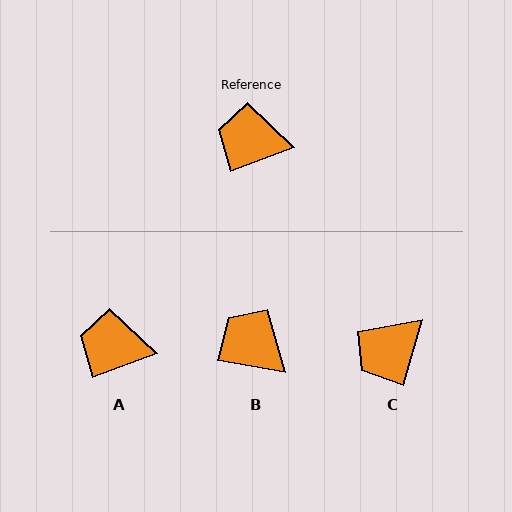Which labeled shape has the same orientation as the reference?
A.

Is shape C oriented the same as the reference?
No, it is off by about 54 degrees.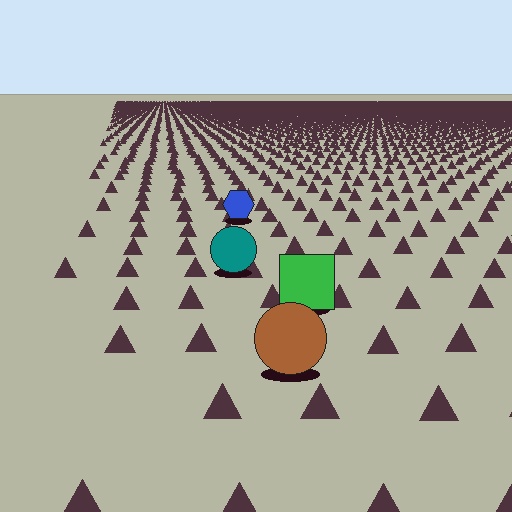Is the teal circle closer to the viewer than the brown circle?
No. The brown circle is closer — you can tell from the texture gradient: the ground texture is coarser near it.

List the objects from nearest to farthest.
From nearest to farthest: the brown circle, the green square, the teal circle, the blue hexagon.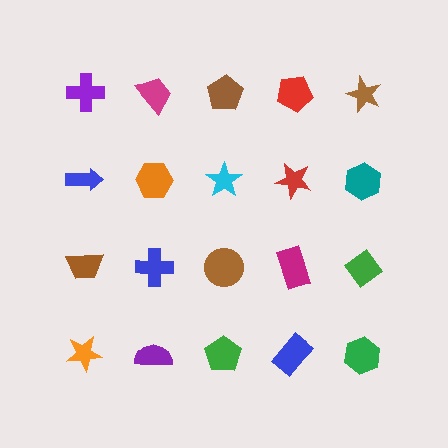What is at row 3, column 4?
A magenta rectangle.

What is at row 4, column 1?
An orange star.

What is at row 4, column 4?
A blue rectangle.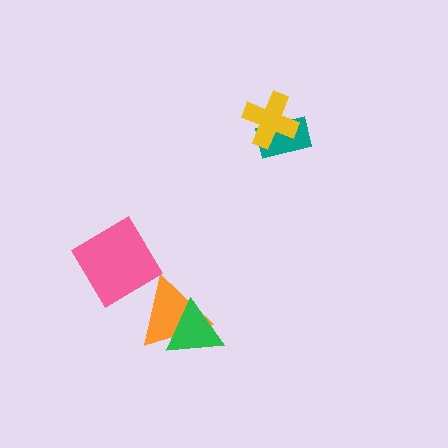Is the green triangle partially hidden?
No, no other shape covers it.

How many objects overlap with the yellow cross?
1 object overlaps with the yellow cross.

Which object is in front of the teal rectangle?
The yellow cross is in front of the teal rectangle.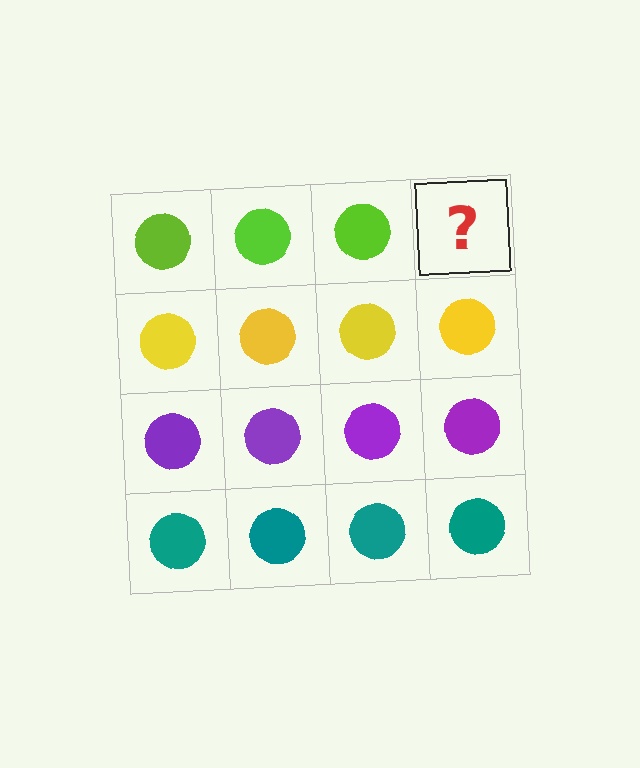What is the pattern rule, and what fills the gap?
The rule is that each row has a consistent color. The gap should be filled with a lime circle.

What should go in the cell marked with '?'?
The missing cell should contain a lime circle.